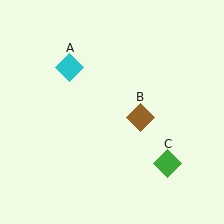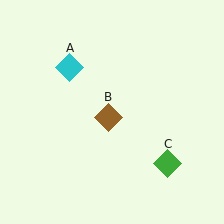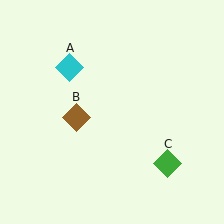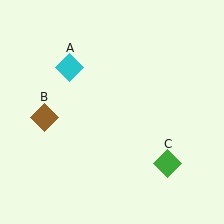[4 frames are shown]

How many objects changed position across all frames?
1 object changed position: brown diamond (object B).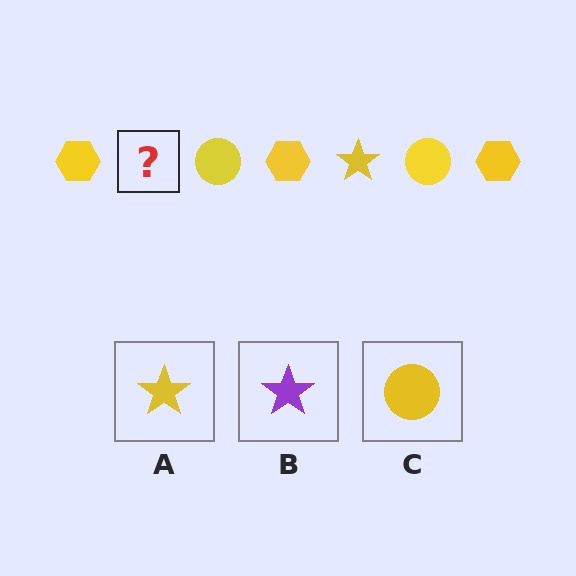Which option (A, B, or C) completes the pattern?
A.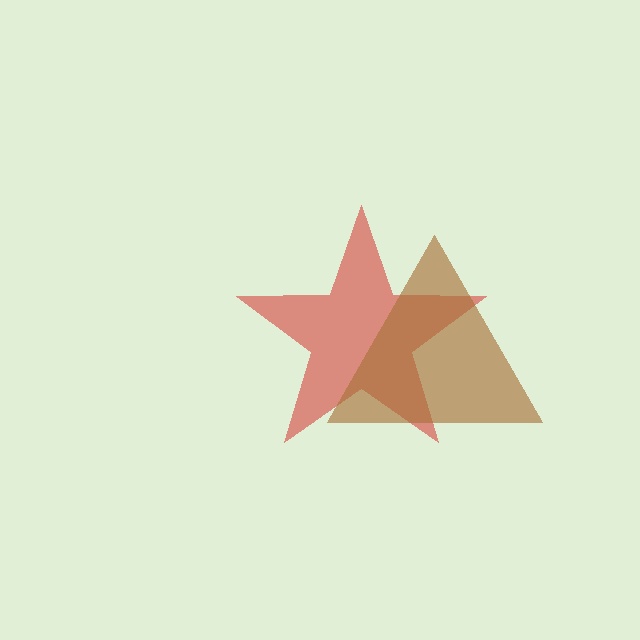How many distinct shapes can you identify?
There are 2 distinct shapes: a red star, a brown triangle.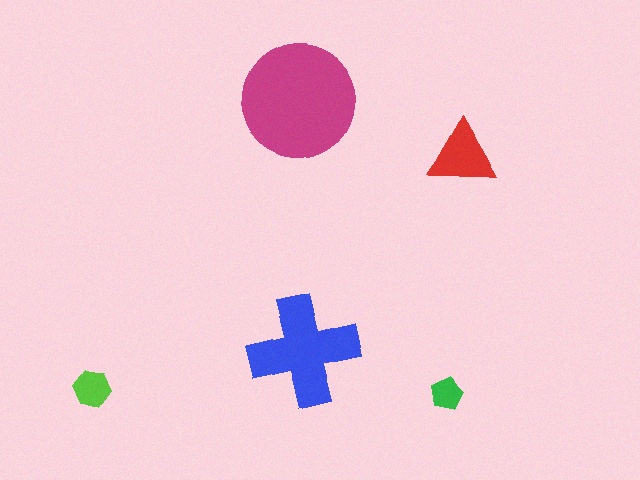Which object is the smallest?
The green pentagon.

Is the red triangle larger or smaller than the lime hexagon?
Larger.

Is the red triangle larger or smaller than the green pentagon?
Larger.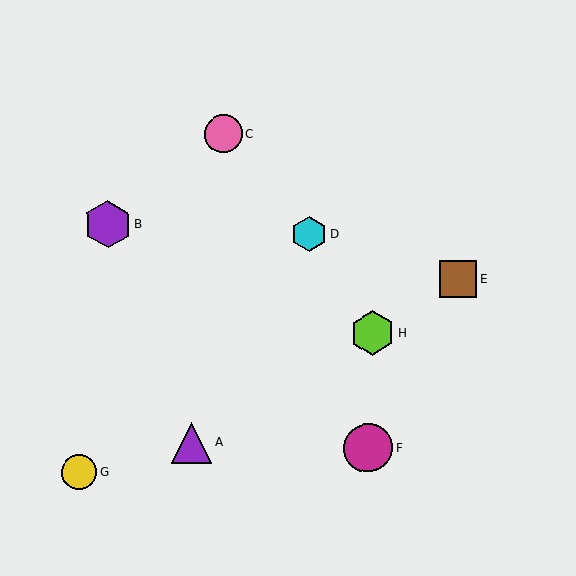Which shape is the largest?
The magenta circle (labeled F) is the largest.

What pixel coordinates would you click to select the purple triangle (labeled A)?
Click at (192, 442) to select the purple triangle A.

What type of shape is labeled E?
Shape E is a brown square.